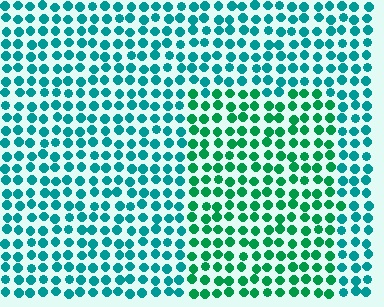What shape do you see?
I see a rectangle.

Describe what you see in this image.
The image is filled with small teal elements in a uniform arrangement. A rectangle-shaped region is visible where the elements are tinted to a slightly different hue, forming a subtle color boundary.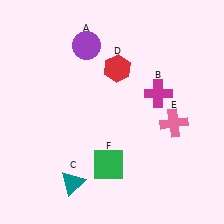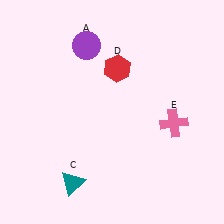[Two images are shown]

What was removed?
The green square (F), the magenta cross (B) were removed in Image 2.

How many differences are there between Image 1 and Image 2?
There are 2 differences between the two images.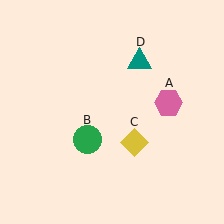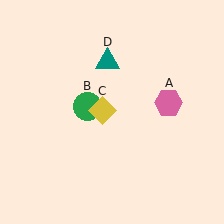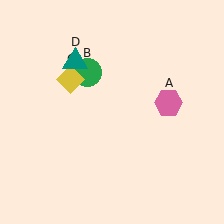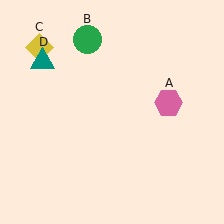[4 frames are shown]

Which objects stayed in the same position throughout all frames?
Pink hexagon (object A) remained stationary.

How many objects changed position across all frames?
3 objects changed position: green circle (object B), yellow diamond (object C), teal triangle (object D).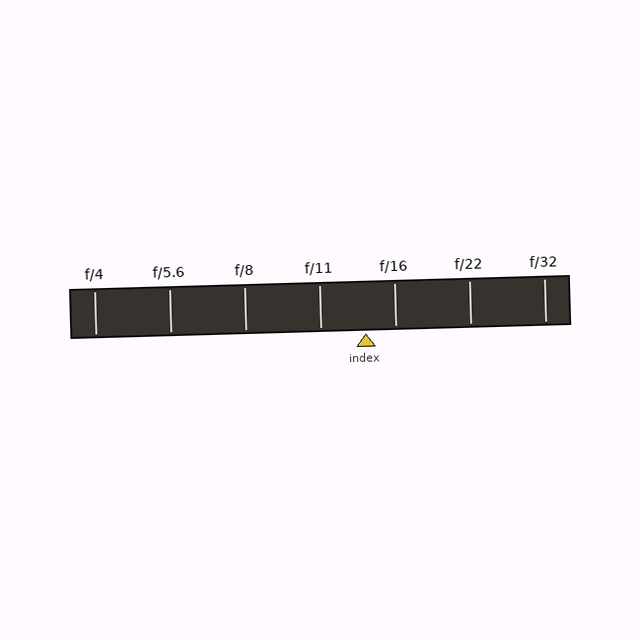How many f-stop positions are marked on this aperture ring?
There are 7 f-stop positions marked.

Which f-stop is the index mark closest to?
The index mark is closest to f/16.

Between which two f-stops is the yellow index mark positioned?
The index mark is between f/11 and f/16.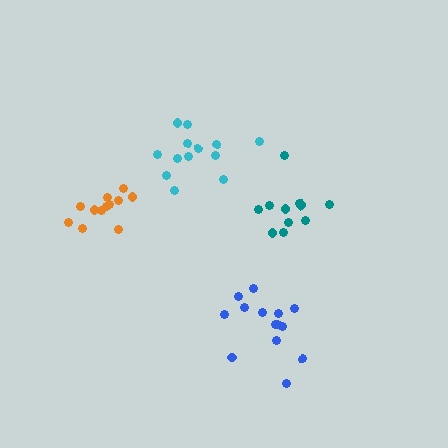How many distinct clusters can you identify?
There are 4 distinct clusters.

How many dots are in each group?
Group 1: 13 dots, Group 2: 11 dots, Group 3: 14 dots, Group 4: 12 dots (50 total).